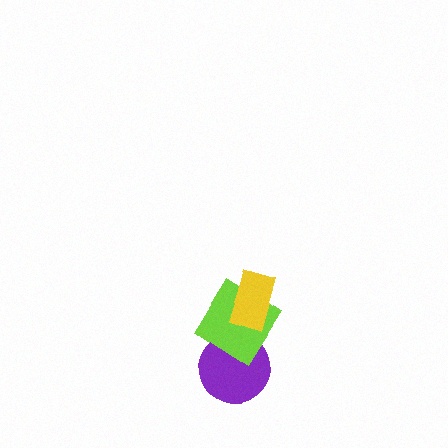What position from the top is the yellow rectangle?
The yellow rectangle is 1st from the top.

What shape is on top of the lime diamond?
The yellow rectangle is on top of the lime diamond.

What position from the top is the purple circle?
The purple circle is 3rd from the top.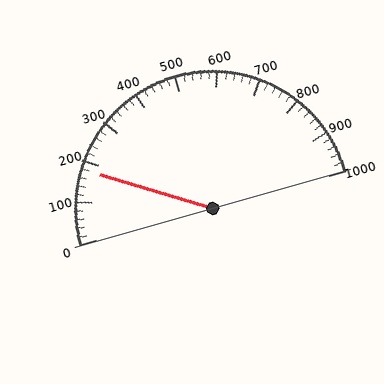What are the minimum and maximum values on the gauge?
The gauge ranges from 0 to 1000.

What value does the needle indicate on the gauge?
The needle indicates approximately 180.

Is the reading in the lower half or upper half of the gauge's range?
The reading is in the lower half of the range (0 to 1000).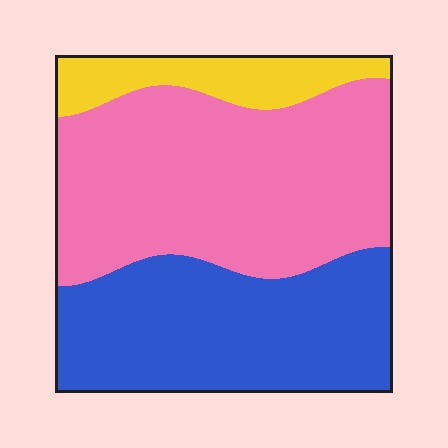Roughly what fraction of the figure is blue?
Blue covers 37% of the figure.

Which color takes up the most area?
Pink, at roughly 50%.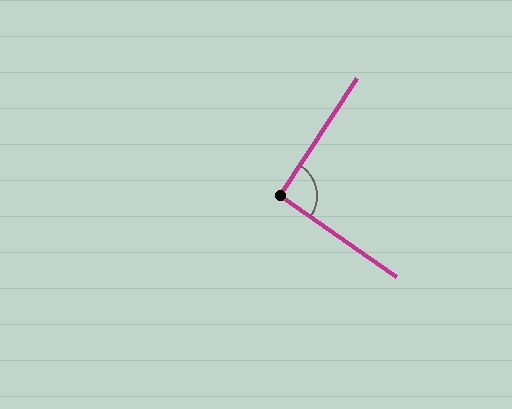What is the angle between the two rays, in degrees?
Approximately 92 degrees.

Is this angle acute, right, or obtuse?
It is approximately a right angle.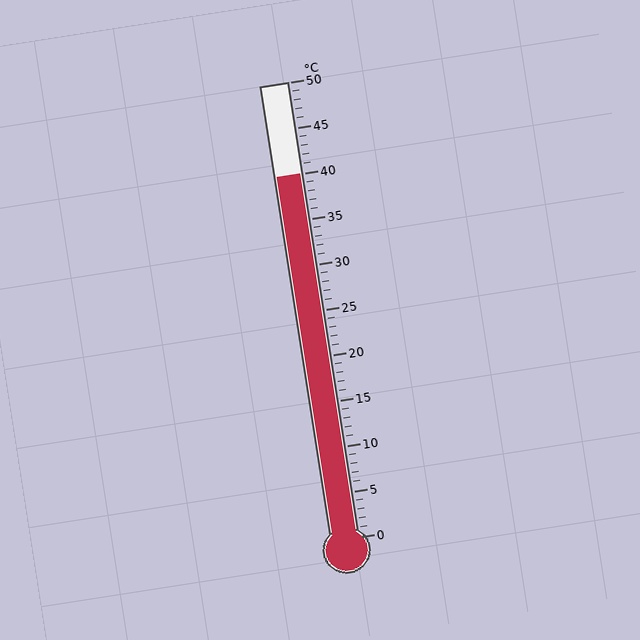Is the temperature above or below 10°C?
The temperature is above 10°C.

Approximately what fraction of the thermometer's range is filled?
The thermometer is filled to approximately 80% of its range.